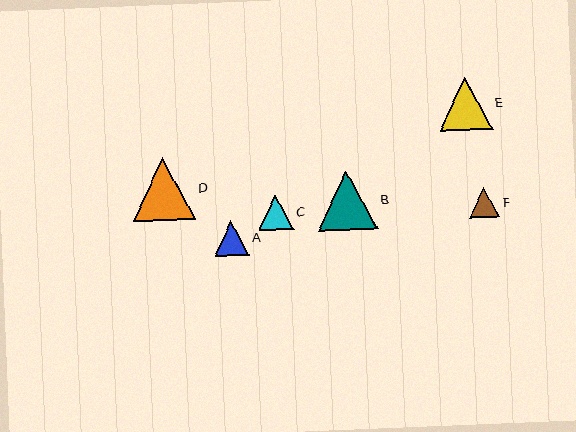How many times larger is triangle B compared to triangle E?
Triangle B is approximately 1.1 times the size of triangle E.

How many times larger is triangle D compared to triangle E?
Triangle D is approximately 1.2 times the size of triangle E.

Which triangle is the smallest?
Triangle F is the smallest with a size of approximately 31 pixels.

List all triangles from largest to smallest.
From largest to smallest: D, B, E, C, A, F.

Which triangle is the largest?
Triangle D is the largest with a size of approximately 62 pixels.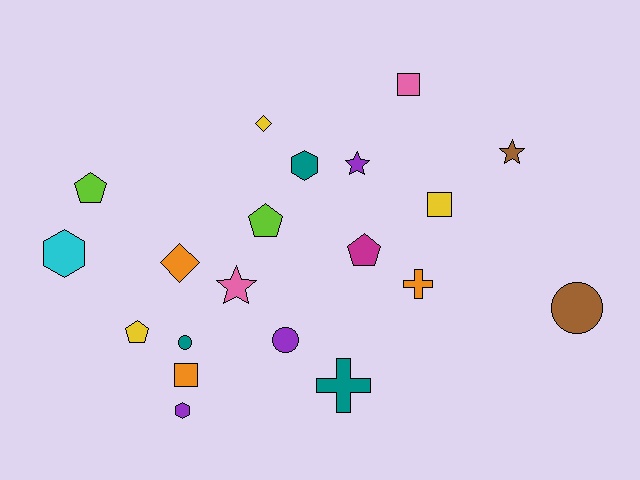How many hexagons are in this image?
There are 3 hexagons.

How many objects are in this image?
There are 20 objects.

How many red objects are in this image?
There are no red objects.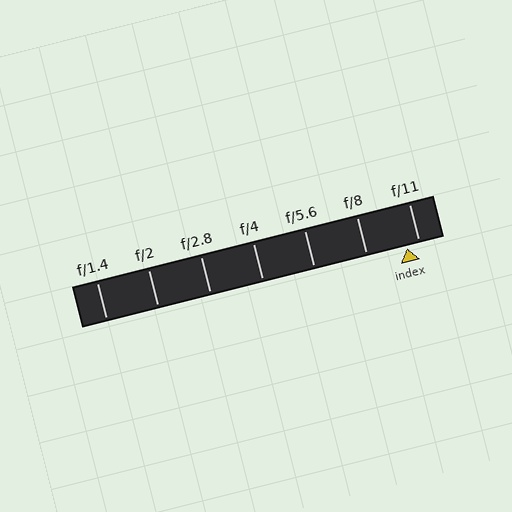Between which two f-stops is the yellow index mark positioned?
The index mark is between f/8 and f/11.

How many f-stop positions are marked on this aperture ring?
There are 7 f-stop positions marked.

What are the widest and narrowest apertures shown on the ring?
The widest aperture shown is f/1.4 and the narrowest is f/11.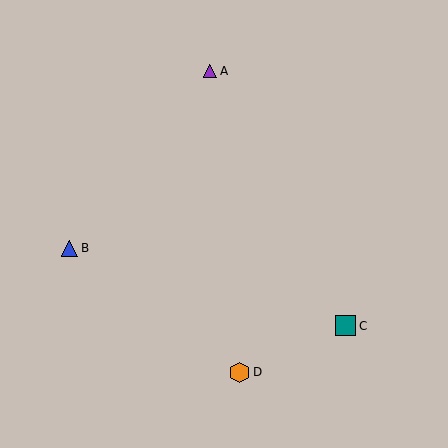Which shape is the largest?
The orange hexagon (labeled D) is the largest.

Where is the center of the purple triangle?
The center of the purple triangle is at (210, 71).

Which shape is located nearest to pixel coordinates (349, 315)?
The teal square (labeled C) at (346, 326) is nearest to that location.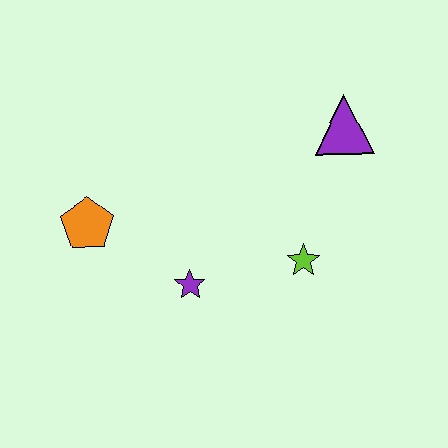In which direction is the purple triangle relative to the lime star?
The purple triangle is above the lime star.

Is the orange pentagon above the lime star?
Yes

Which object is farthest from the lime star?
The orange pentagon is farthest from the lime star.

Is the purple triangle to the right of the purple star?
Yes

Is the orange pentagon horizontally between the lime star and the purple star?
No